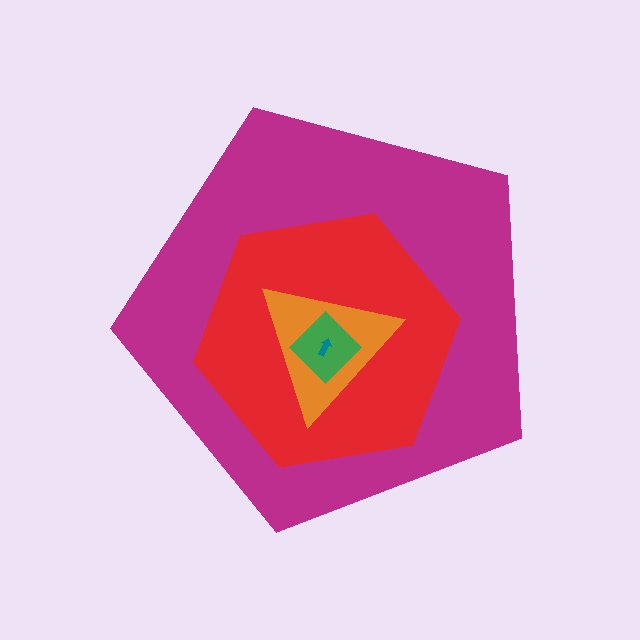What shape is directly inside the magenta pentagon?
The red hexagon.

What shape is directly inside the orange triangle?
The green diamond.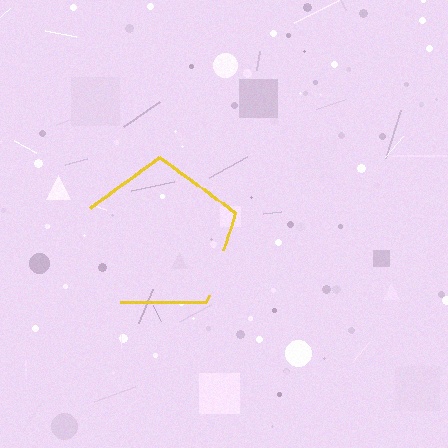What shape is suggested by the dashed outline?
The dashed outline suggests a pentagon.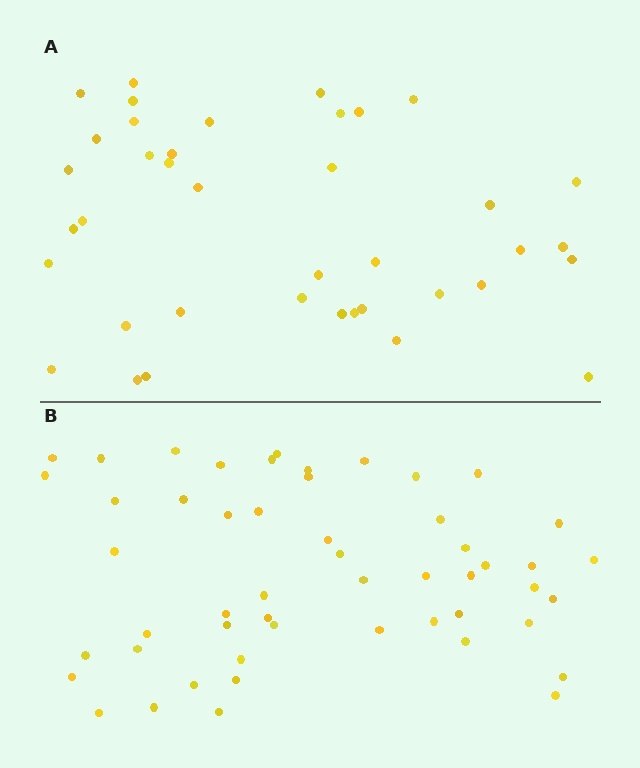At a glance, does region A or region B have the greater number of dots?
Region B (the bottom region) has more dots.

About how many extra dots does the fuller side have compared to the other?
Region B has approximately 15 more dots than region A.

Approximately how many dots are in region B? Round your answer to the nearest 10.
About 50 dots. (The exact count is 52, which rounds to 50.)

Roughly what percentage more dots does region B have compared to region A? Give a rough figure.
About 35% more.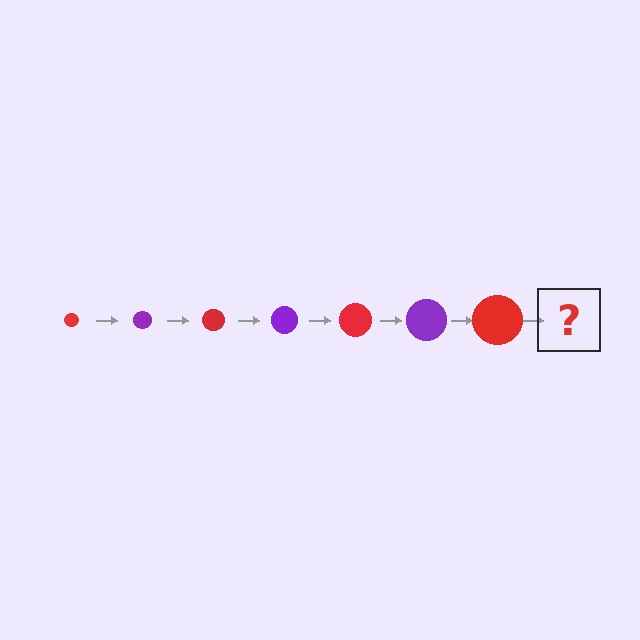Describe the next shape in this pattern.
It should be a purple circle, larger than the previous one.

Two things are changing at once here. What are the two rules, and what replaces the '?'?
The two rules are that the circle grows larger each step and the color cycles through red and purple. The '?' should be a purple circle, larger than the previous one.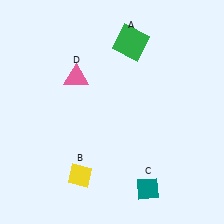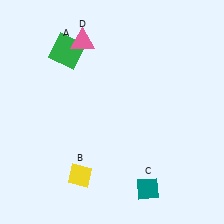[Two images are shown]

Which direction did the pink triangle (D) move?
The pink triangle (D) moved up.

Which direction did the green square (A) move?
The green square (A) moved left.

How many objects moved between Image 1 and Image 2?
2 objects moved between the two images.